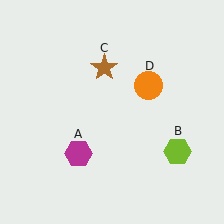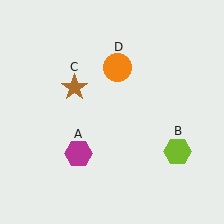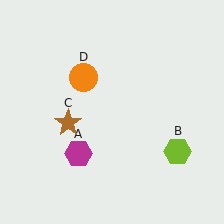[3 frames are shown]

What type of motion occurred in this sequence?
The brown star (object C), orange circle (object D) rotated counterclockwise around the center of the scene.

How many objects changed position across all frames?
2 objects changed position: brown star (object C), orange circle (object D).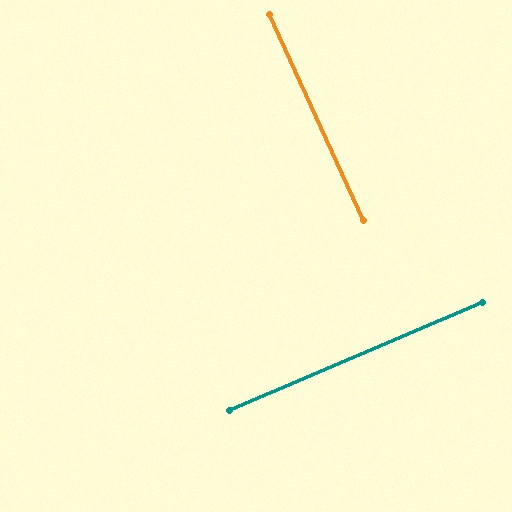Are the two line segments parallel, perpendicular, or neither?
Perpendicular — they meet at approximately 89°.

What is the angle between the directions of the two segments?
Approximately 89 degrees.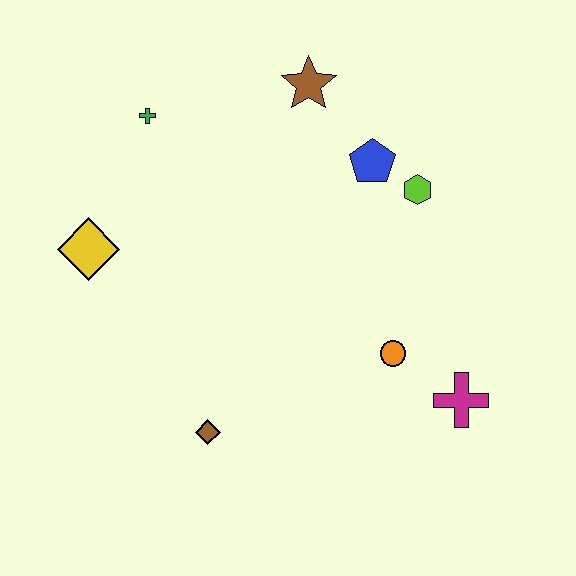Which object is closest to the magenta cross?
The orange circle is closest to the magenta cross.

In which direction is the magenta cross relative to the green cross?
The magenta cross is to the right of the green cross.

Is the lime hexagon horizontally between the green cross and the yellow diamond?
No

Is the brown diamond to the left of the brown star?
Yes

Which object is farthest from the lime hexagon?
The yellow diamond is farthest from the lime hexagon.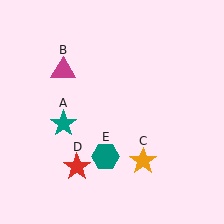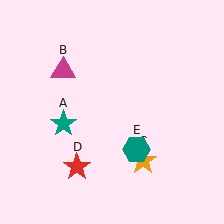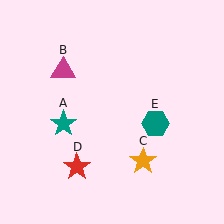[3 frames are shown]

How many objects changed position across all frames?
1 object changed position: teal hexagon (object E).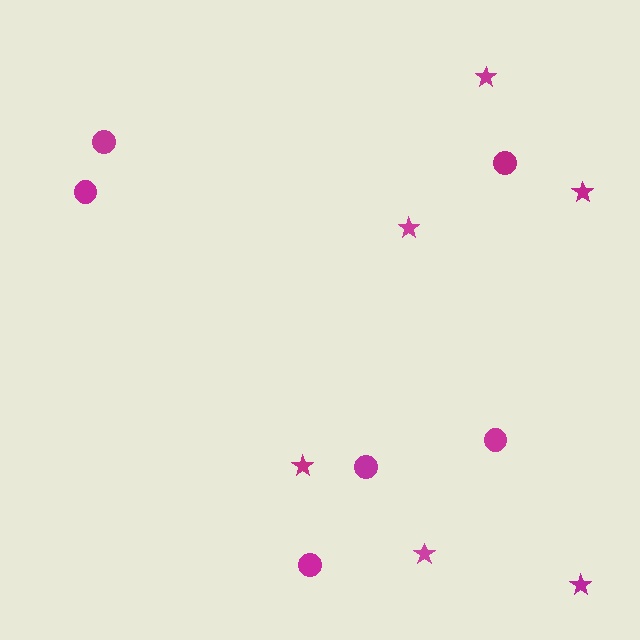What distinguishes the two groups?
There are 2 groups: one group of stars (6) and one group of circles (6).